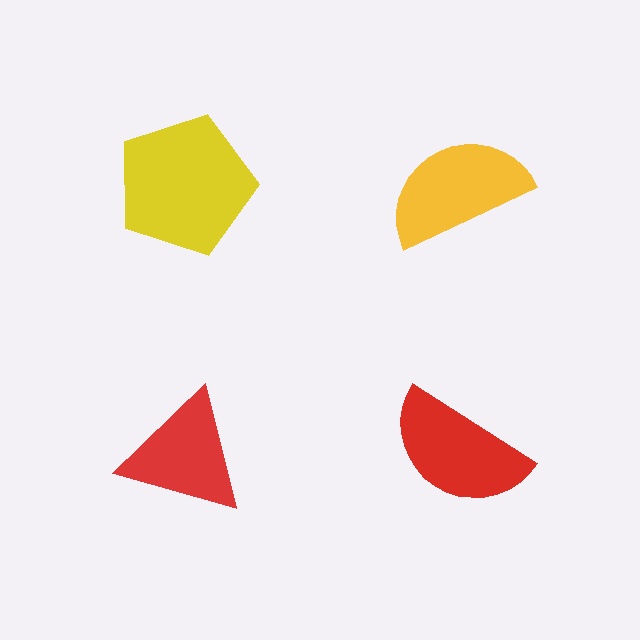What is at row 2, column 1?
A red triangle.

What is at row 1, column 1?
A yellow pentagon.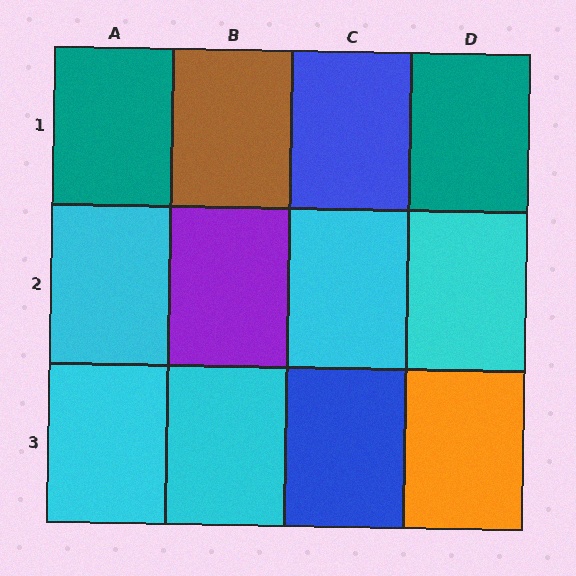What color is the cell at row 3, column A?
Cyan.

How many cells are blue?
2 cells are blue.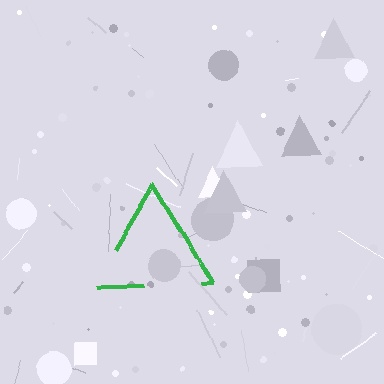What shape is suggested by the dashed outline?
The dashed outline suggests a triangle.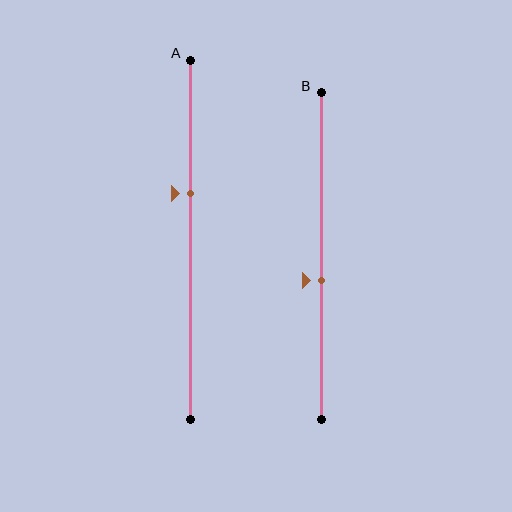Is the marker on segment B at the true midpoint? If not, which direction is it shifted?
No, the marker on segment B is shifted downward by about 8% of the segment length.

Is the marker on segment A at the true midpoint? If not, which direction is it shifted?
No, the marker on segment A is shifted upward by about 13% of the segment length.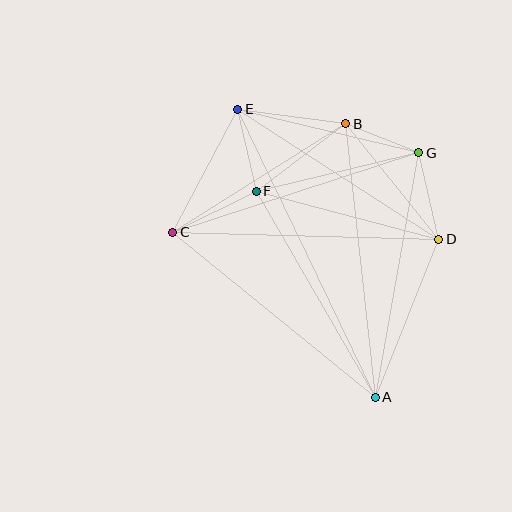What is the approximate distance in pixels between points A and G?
The distance between A and G is approximately 249 pixels.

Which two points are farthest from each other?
Points A and E are farthest from each other.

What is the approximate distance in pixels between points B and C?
The distance between B and C is approximately 204 pixels.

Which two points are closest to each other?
Points B and G are closest to each other.